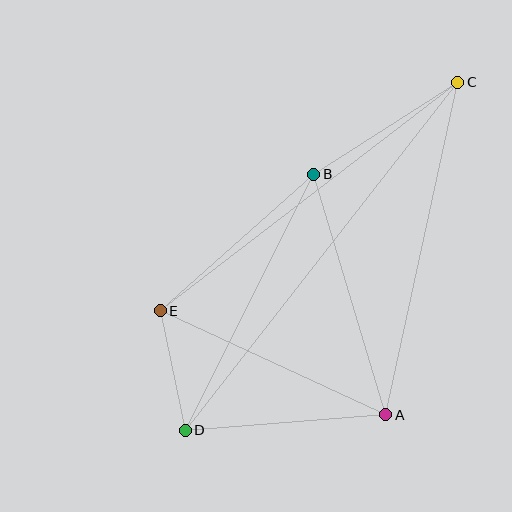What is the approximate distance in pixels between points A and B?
The distance between A and B is approximately 251 pixels.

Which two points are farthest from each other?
Points C and D are farthest from each other.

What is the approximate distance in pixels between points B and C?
The distance between B and C is approximately 171 pixels.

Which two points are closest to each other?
Points D and E are closest to each other.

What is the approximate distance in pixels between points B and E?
The distance between B and E is approximately 206 pixels.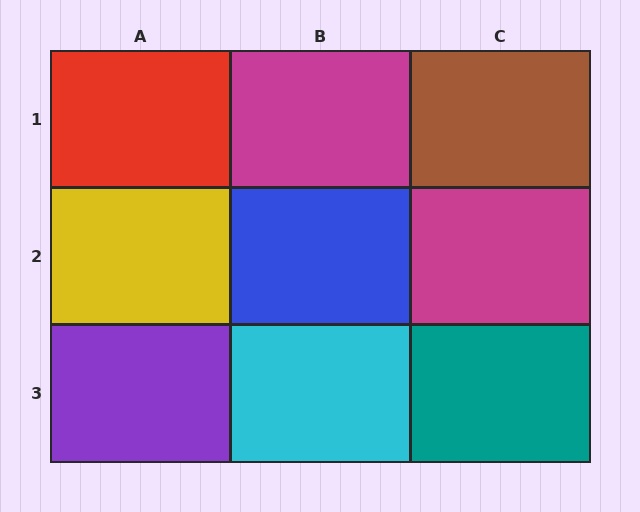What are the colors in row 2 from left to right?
Yellow, blue, magenta.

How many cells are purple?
1 cell is purple.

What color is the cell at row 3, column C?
Teal.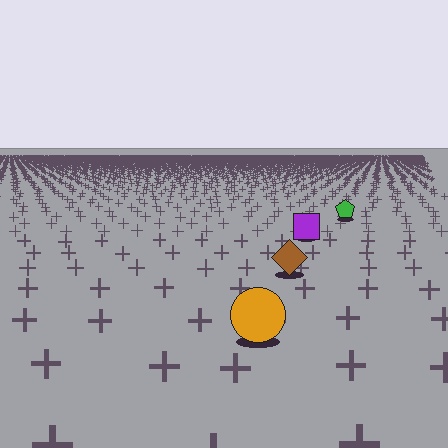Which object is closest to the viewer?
The orange circle is closest. The texture marks near it are larger and more spread out.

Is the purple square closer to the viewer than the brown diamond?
No. The brown diamond is closer — you can tell from the texture gradient: the ground texture is coarser near it.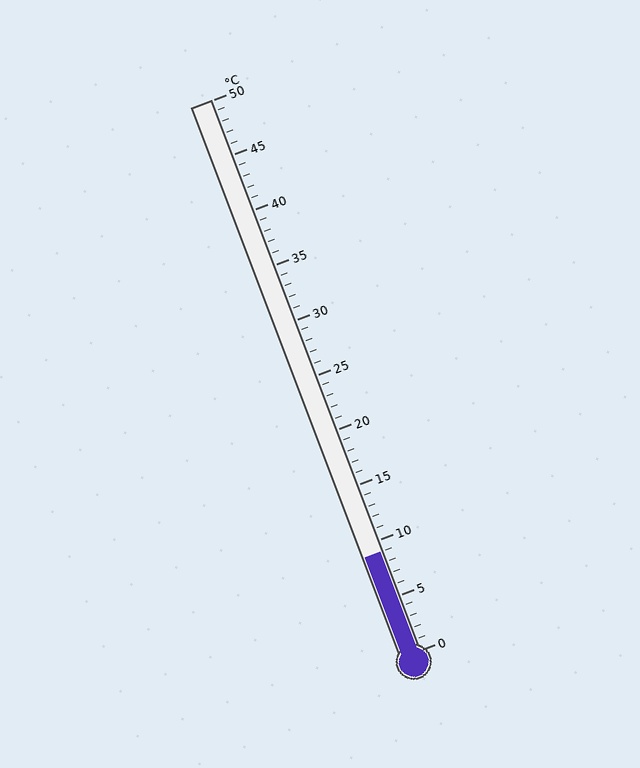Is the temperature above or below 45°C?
The temperature is below 45°C.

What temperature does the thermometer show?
The thermometer shows approximately 9°C.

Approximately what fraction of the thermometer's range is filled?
The thermometer is filled to approximately 20% of its range.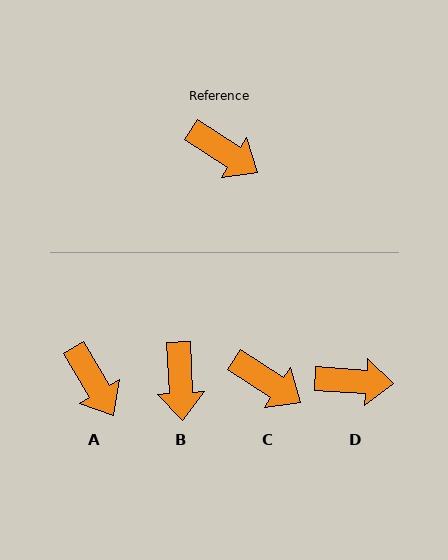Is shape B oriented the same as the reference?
No, it is off by about 54 degrees.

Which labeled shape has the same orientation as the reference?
C.